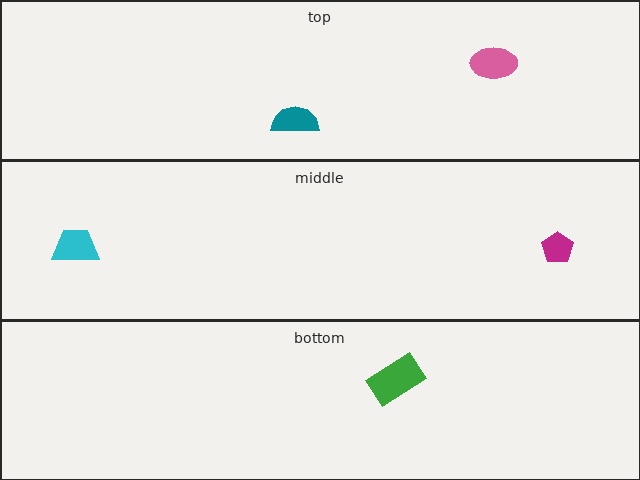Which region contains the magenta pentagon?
The middle region.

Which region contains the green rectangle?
The bottom region.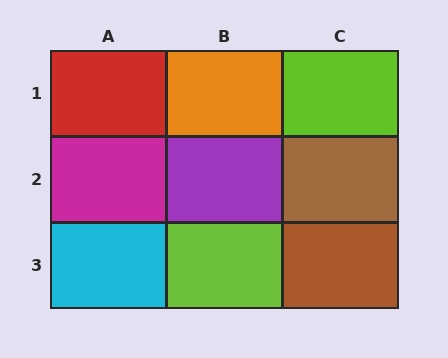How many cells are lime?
2 cells are lime.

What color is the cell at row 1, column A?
Red.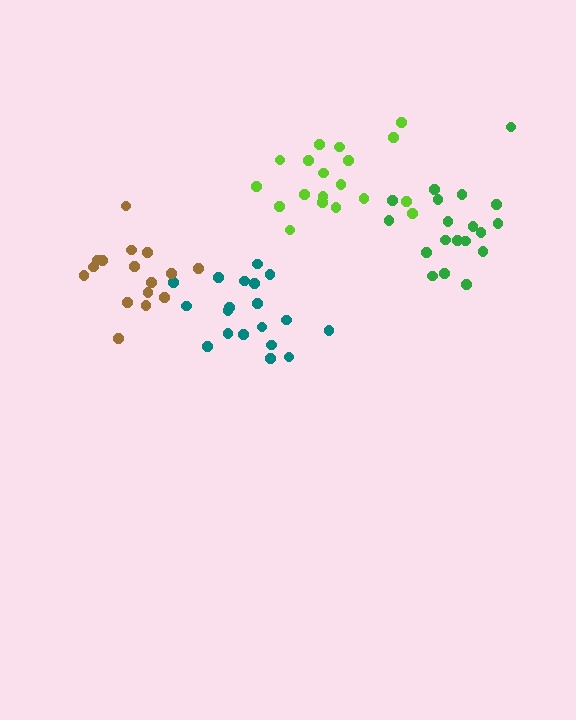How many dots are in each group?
Group 1: 19 dots, Group 2: 19 dots, Group 3: 17 dots, Group 4: 19 dots (74 total).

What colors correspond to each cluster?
The clusters are colored: lime, teal, brown, green.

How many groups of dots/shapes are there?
There are 4 groups.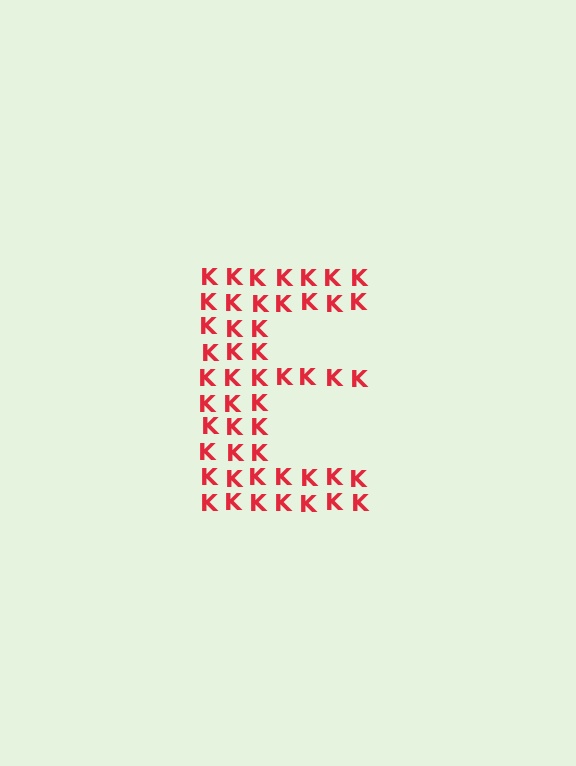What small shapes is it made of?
It is made of small letter K's.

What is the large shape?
The large shape is the letter E.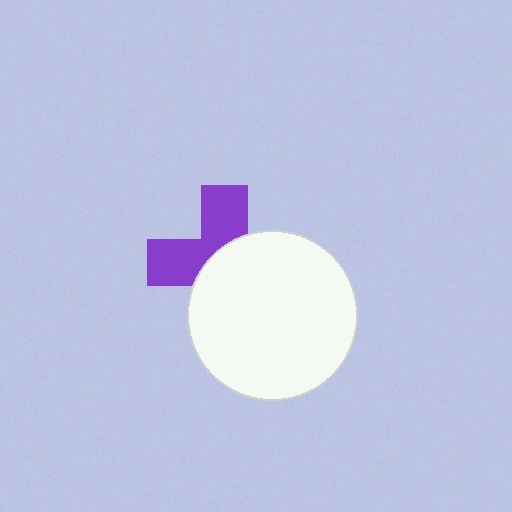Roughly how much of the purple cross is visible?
A small part of it is visible (roughly 43%).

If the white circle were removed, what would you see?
You would see the complete purple cross.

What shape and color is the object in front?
The object in front is a white circle.